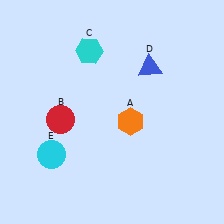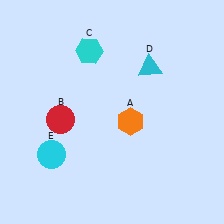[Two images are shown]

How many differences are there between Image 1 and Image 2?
There is 1 difference between the two images.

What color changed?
The triangle (D) changed from blue in Image 1 to cyan in Image 2.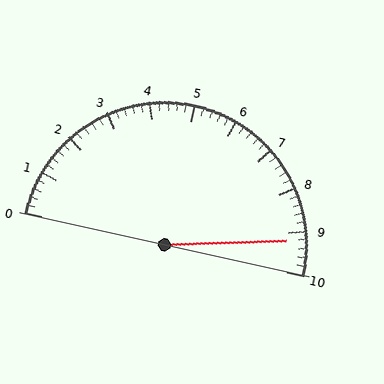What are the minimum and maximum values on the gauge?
The gauge ranges from 0 to 10.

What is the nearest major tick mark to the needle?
The nearest major tick mark is 9.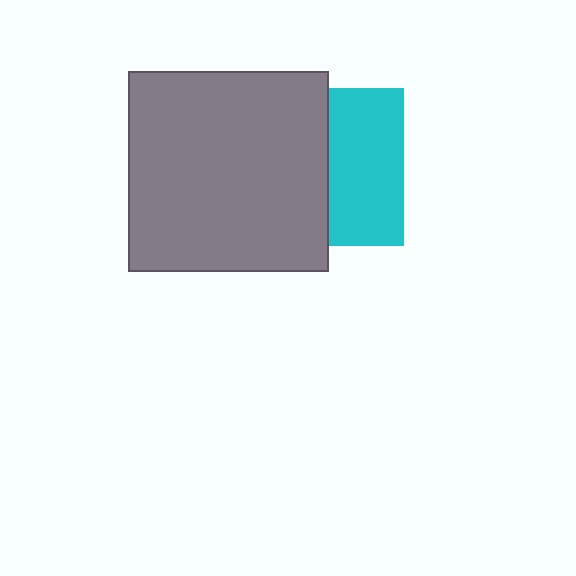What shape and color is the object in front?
The object in front is a gray square.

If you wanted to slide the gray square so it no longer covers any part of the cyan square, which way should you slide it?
Slide it left — that is the most direct way to separate the two shapes.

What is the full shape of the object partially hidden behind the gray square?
The partially hidden object is a cyan square.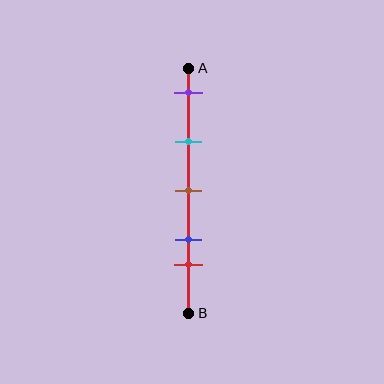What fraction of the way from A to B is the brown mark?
The brown mark is approximately 50% (0.5) of the way from A to B.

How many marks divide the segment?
There are 5 marks dividing the segment.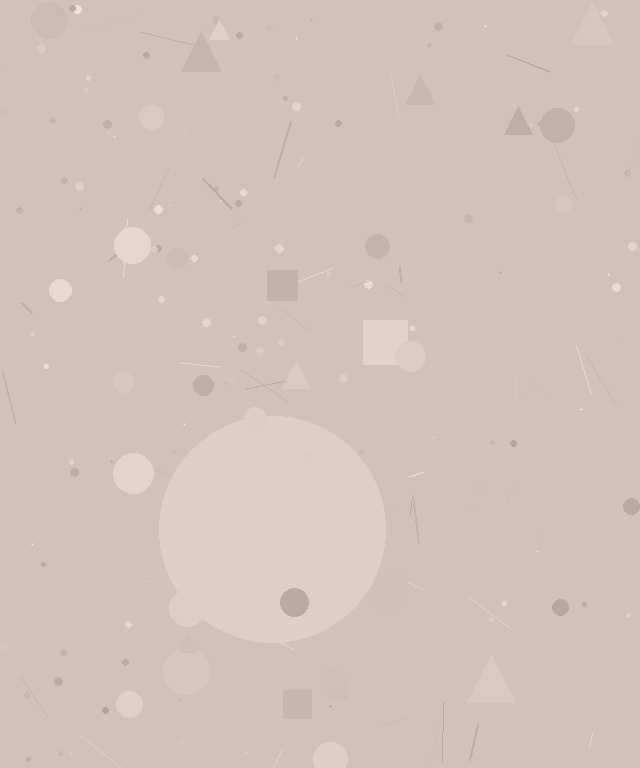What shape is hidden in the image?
A circle is hidden in the image.